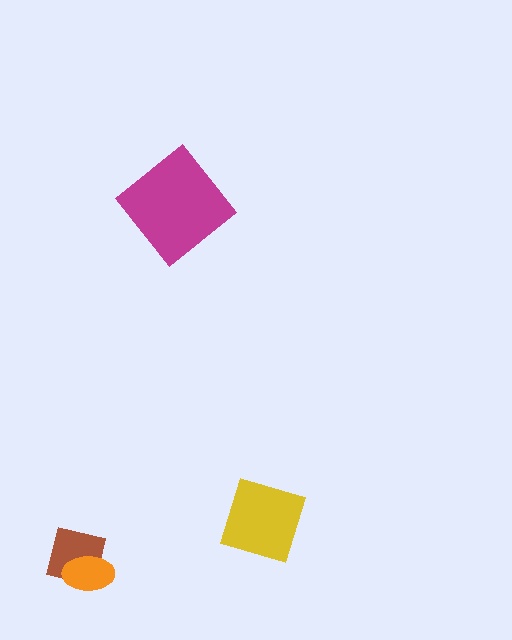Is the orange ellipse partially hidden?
No, no other shape covers it.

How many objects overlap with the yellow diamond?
0 objects overlap with the yellow diamond.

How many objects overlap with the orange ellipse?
1 object overlaps with the orange ellipse.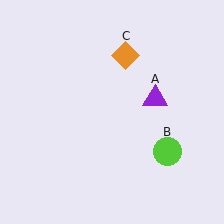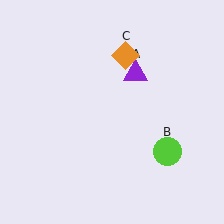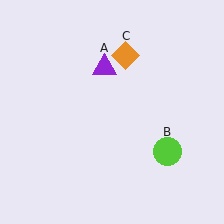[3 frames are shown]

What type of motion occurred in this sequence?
The purple triangle (object A) rotated counterclockwise around the center of the scene.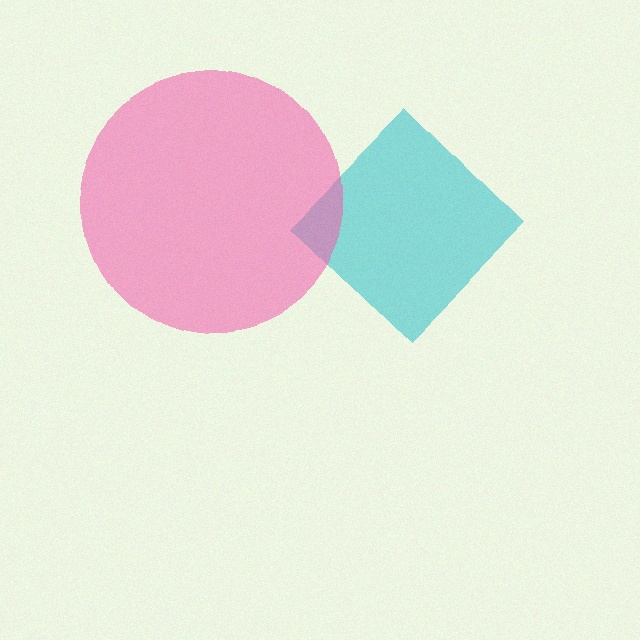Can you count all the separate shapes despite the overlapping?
Yes, there are 2 separate shapes.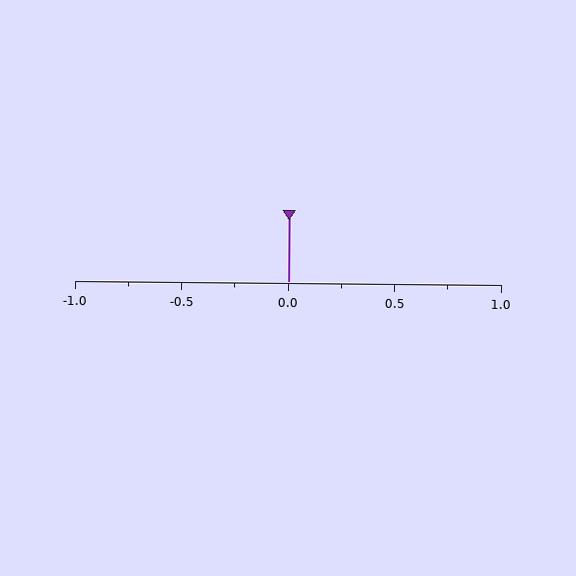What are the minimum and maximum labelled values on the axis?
The axis runs from -1.0 to 1.0.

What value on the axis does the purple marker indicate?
The marker indicates approximately 0.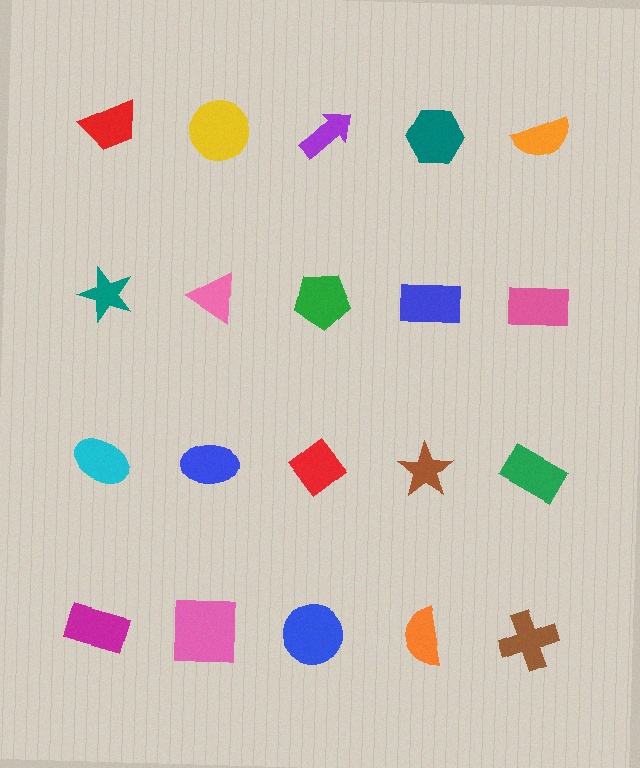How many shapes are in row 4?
5 shapes.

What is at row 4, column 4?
An orange semicircle.